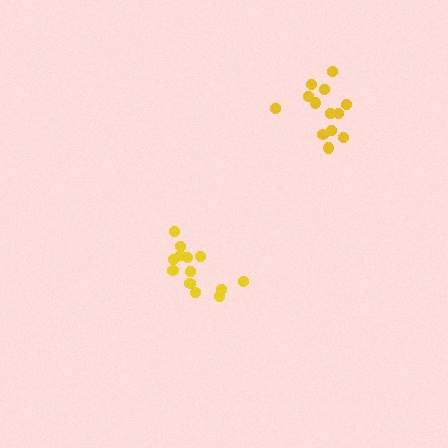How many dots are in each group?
Group 1: 13 dots, Group 2: 13 dots (26 total).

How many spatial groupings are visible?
There are 2 spatial groupings.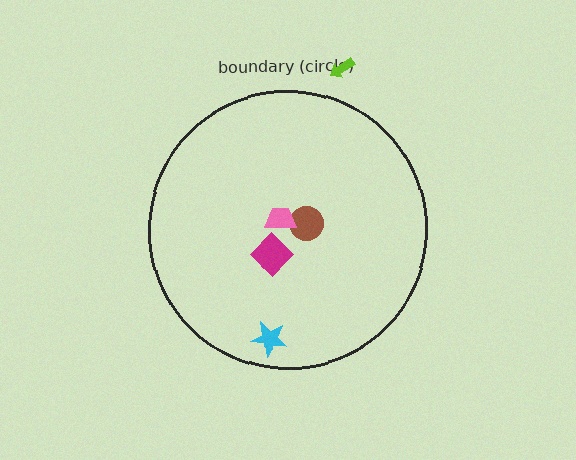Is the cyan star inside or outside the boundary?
Inside.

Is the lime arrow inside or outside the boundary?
Outside.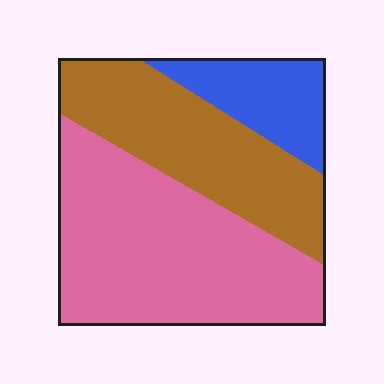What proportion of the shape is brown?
Brown covers about 35% of the shape.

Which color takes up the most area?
Pink, at roughly 50%.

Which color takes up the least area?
Blue, at roughly 15%.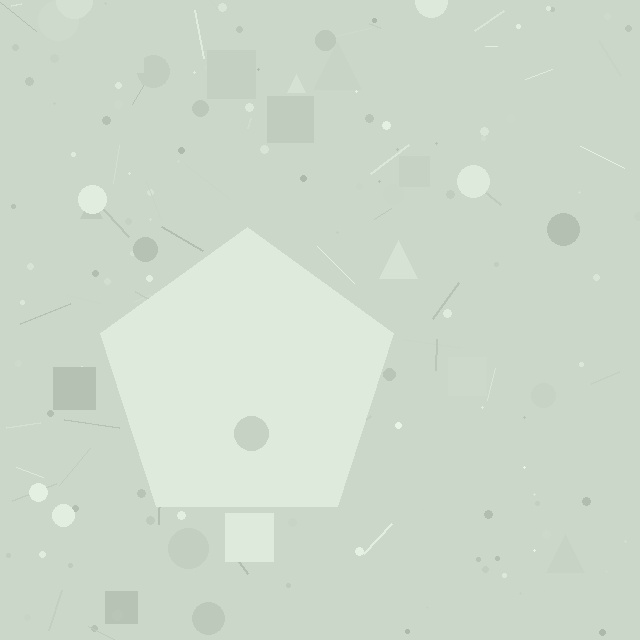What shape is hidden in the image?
A pentagon is hidden in the image.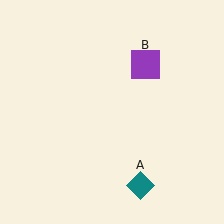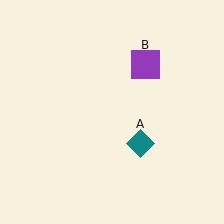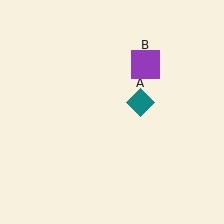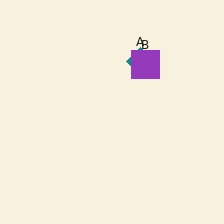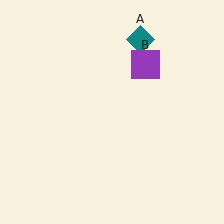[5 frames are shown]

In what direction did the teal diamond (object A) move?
The teal diamond (object A) moved up.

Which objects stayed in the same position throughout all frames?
Purple square (object B) remained stationary.